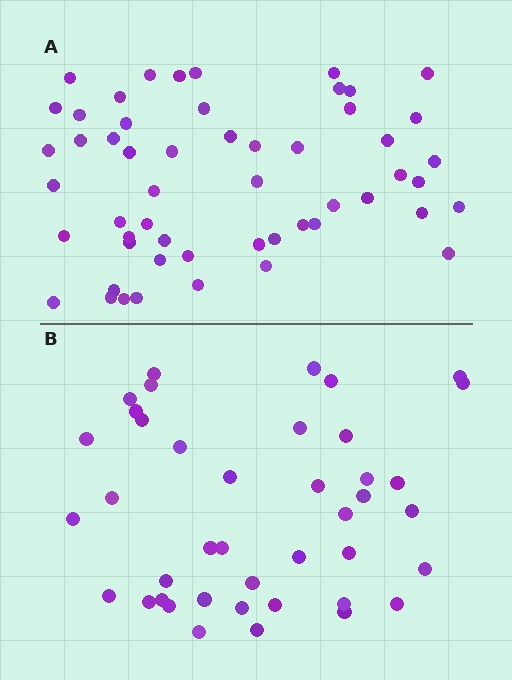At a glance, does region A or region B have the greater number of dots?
Region A (the top region) has more dots.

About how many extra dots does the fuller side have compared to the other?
Region A has approximately 15 more dots than region B.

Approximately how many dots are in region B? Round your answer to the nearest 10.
About 40 dots. (The exact count is 41, which rounds to 40.)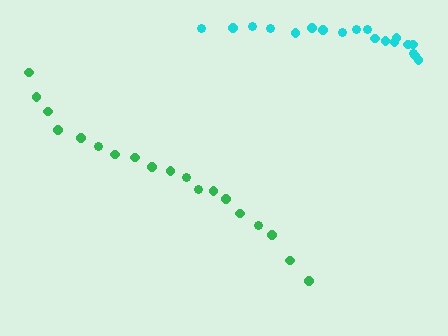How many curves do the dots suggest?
There are 2 distinct paths.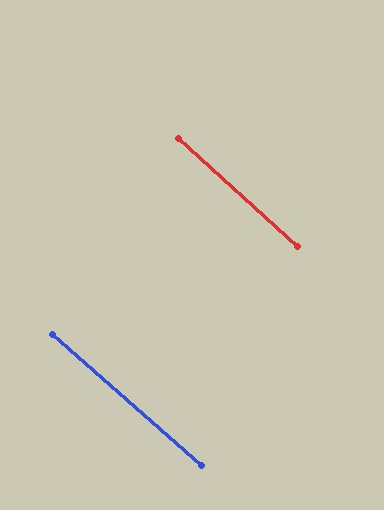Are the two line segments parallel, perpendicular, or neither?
Parallel — their directions differ by only 0.9°.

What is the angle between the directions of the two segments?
Approximately 1 degree.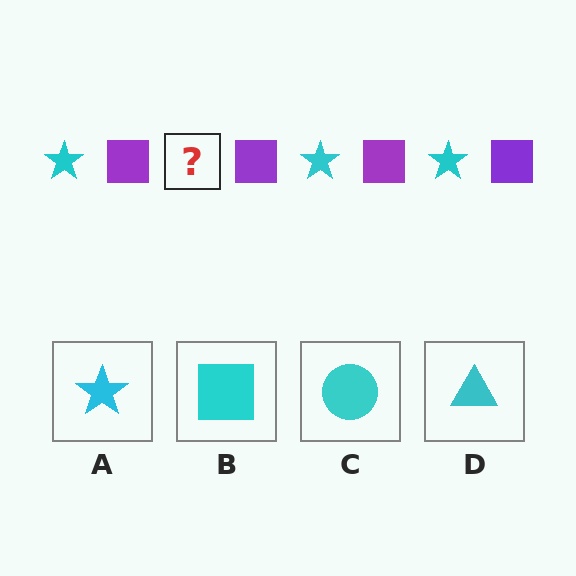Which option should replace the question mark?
Option A.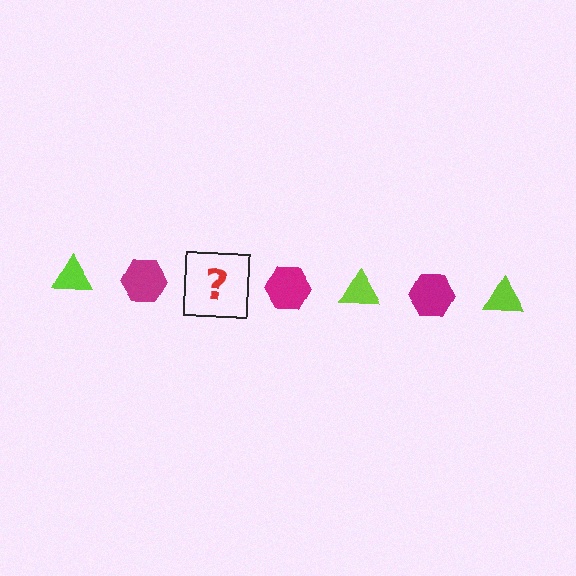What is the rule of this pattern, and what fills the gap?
The rule is that the pattern alternates between lime triangle and magenta hexagon. The gap should be filled with a lime triangle.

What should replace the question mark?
The question mark should be replaced with a lime triangle.